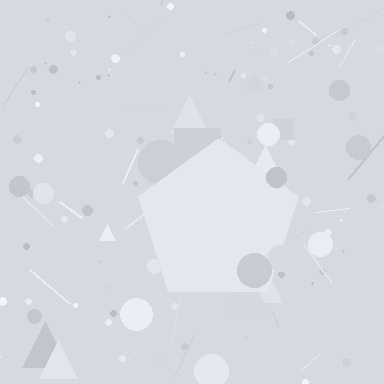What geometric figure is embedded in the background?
A pentagon is embedded in the background.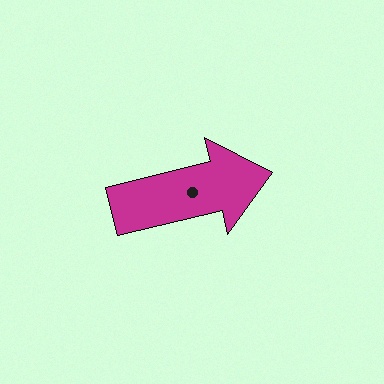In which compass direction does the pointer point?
East.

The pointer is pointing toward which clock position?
Roughly 3 o'clock.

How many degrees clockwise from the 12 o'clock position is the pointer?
Approximately 76 degrees.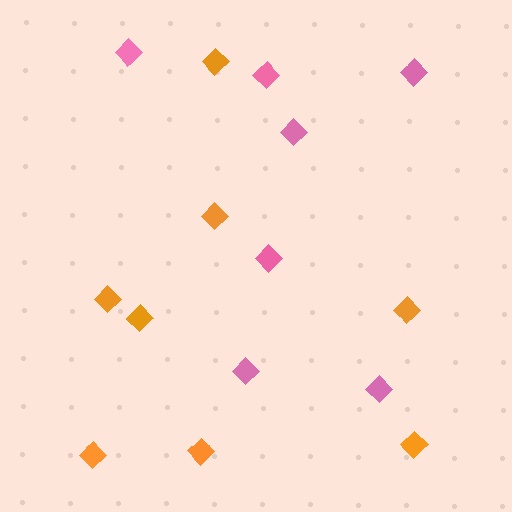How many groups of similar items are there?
There are 2 groups: one group of pink diamonds (7) and one group of orange diamonds (8).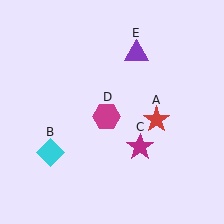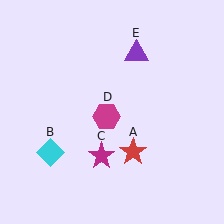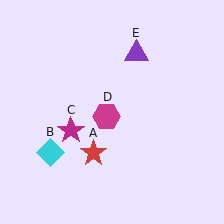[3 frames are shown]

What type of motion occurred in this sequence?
The red star (object A), magenta star (object C) rotated clockwise around the center of the scene.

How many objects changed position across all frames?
2 objects changed position: red star (object A), magenta star (object C).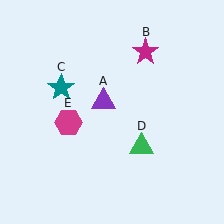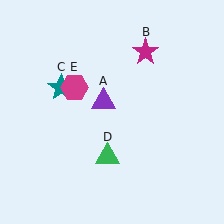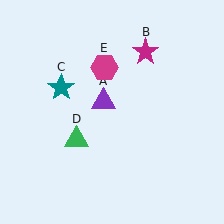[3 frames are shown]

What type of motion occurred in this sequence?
The green triangle (object D), magenta hexagon (object E) rotated clockwise around the center of the scene.